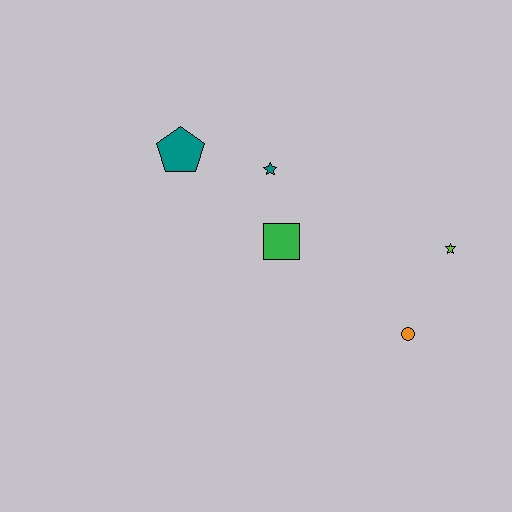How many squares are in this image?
There is 1 square.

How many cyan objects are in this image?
There are no cyan objects.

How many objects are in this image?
There are 5 objects.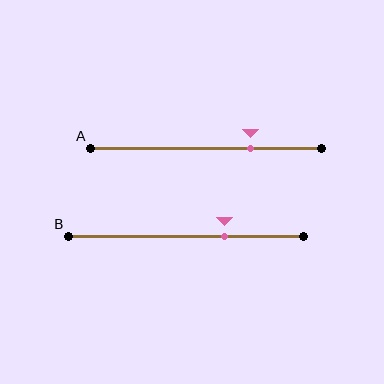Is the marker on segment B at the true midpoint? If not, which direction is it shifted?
No, the marker on segment B is shifted to the right by about 16% of the segment length.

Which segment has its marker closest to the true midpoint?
Segment B has its marker closest to the true midpoint.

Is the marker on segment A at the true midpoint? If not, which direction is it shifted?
No, the marker on segment A is shifted to the right by about 19% of the segment length.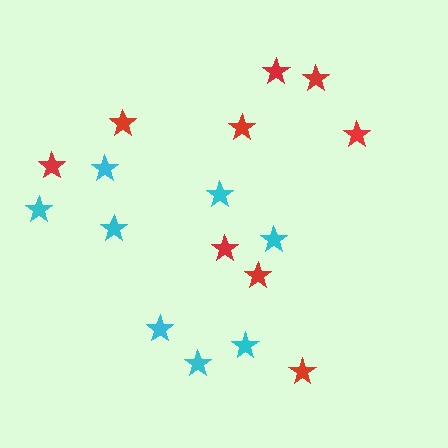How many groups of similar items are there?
There are 2 groups: one group of cyan stars (8) and one group of red stars (9).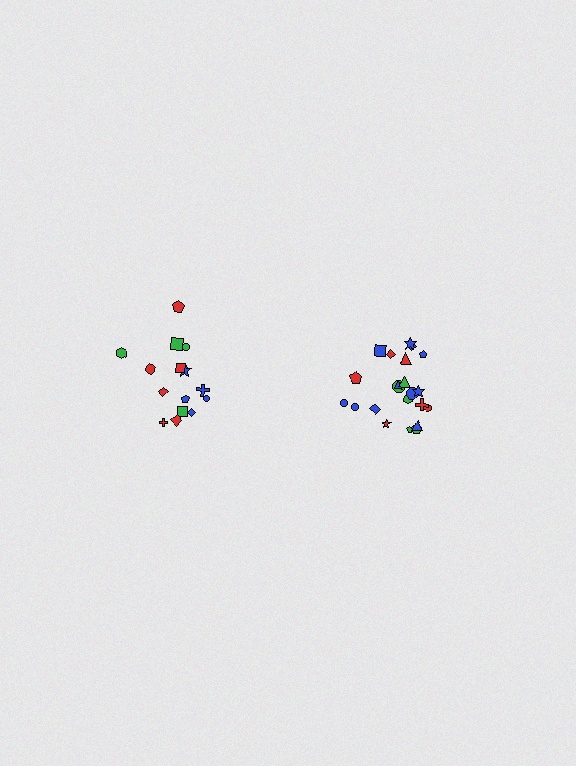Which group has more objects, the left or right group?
The right group.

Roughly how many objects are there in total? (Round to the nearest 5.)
Roughly 35 objects in total.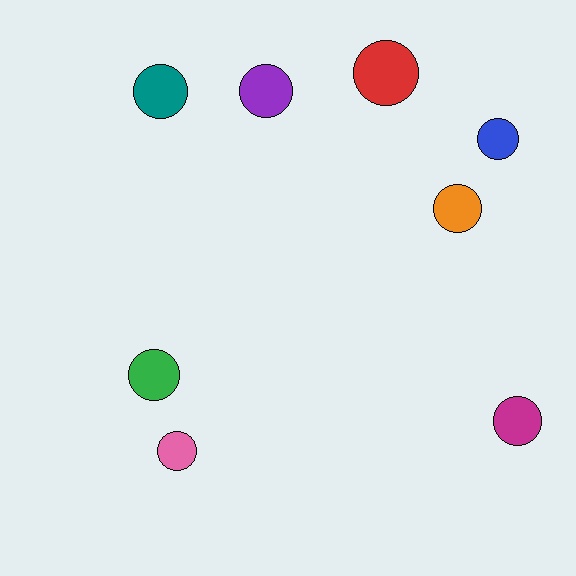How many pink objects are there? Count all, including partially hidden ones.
There is 1 pink object.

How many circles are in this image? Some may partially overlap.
There are 8 circles.